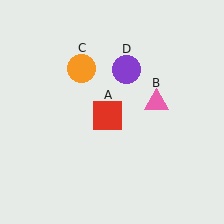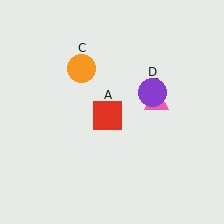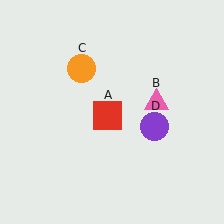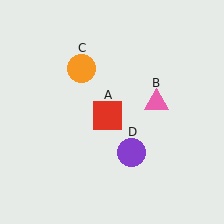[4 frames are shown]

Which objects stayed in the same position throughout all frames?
Red square (object A) and pink triangle (object B) and orange circle (object C) remained stationary.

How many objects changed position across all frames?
1 object changed position: purple circle (object D).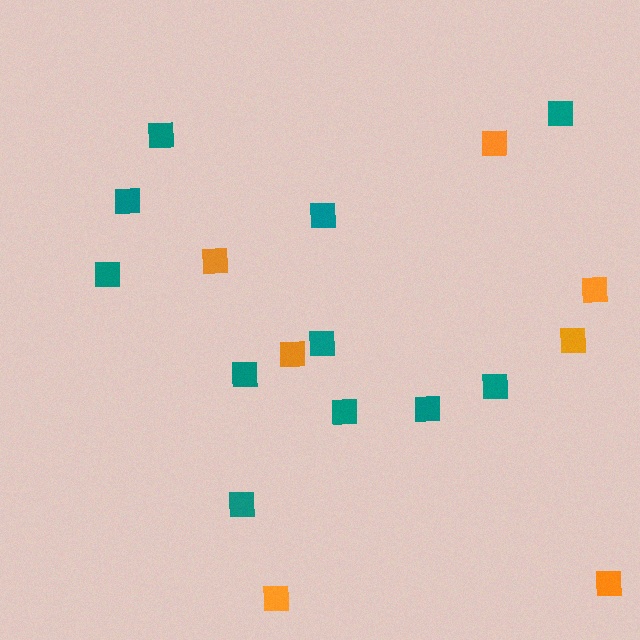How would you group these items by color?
There are 2 groups: one group of teal squares (11) and one group of orange squares (7).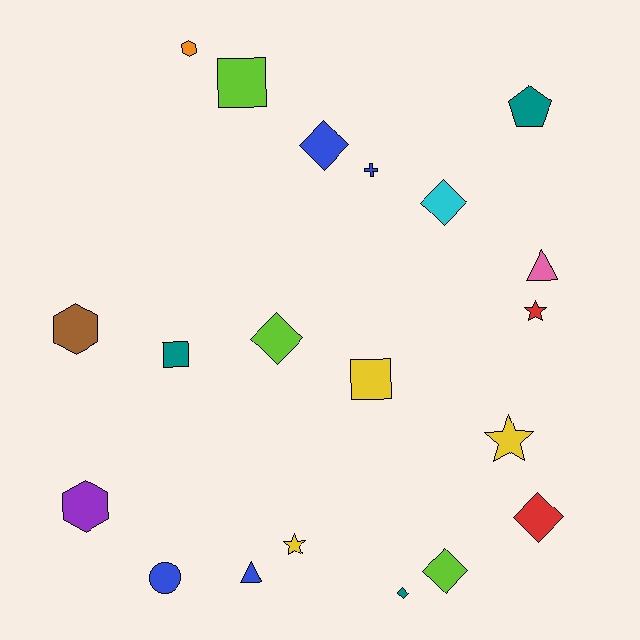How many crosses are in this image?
There is 1 cross.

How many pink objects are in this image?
There is 1 pink object.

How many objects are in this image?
There are 20 objects.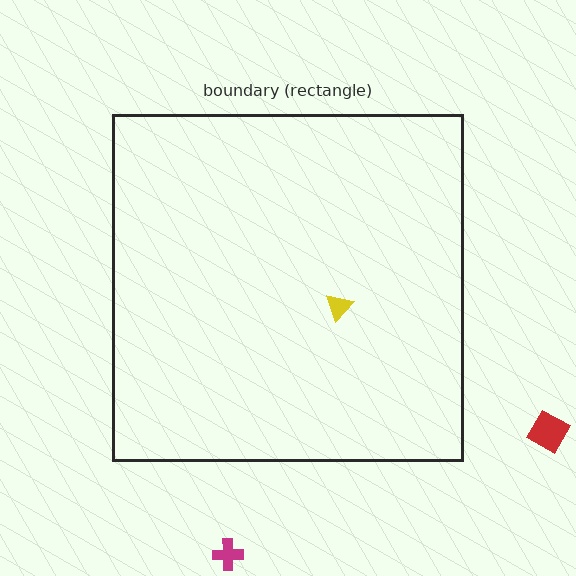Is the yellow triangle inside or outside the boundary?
Inside.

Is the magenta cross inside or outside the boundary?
Outside.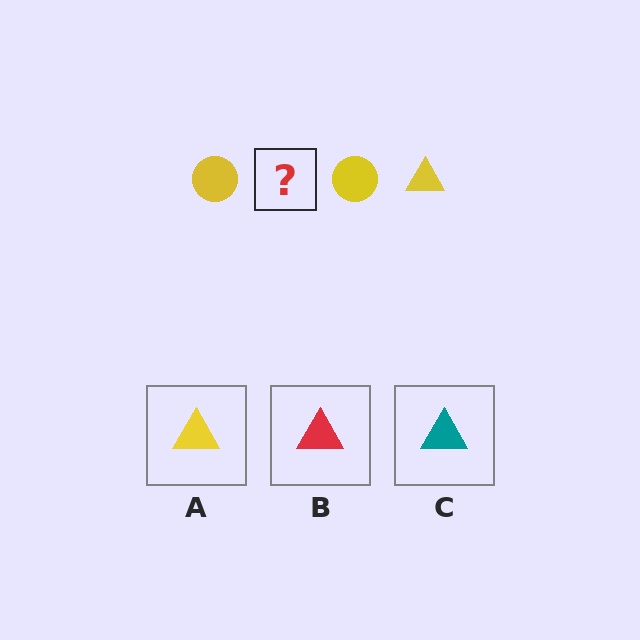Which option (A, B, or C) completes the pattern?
A.